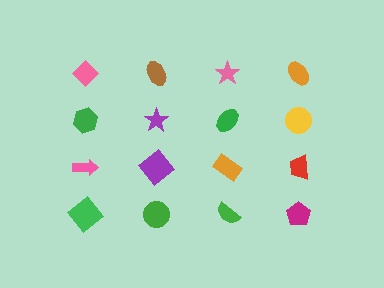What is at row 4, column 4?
A magenta pentagon.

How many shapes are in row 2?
4 shapes.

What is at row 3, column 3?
An orange rectangle.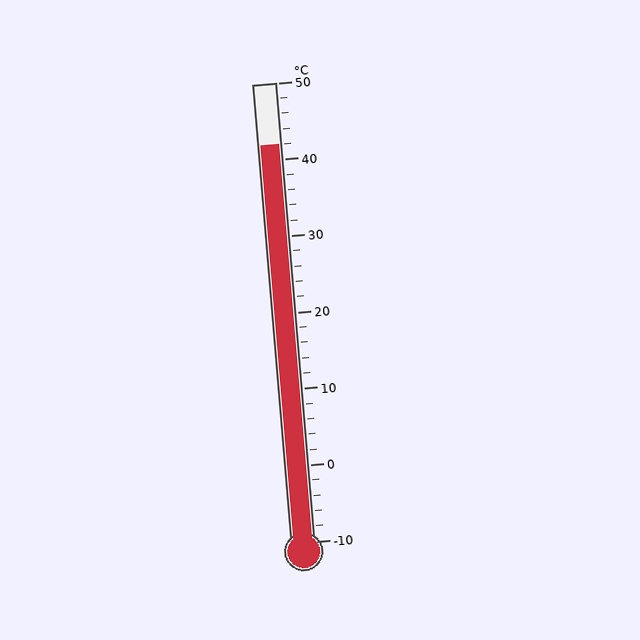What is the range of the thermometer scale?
The thermometer scale ranges from -10°C to 50°C.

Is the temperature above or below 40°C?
The temperature is above 40°C.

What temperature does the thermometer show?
The thermometer shows approximately 42°C.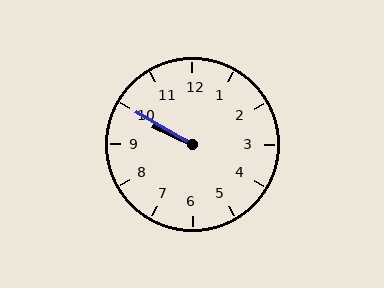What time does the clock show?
9:50.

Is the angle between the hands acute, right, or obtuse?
It is acute.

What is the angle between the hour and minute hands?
Approximately 5 degrees.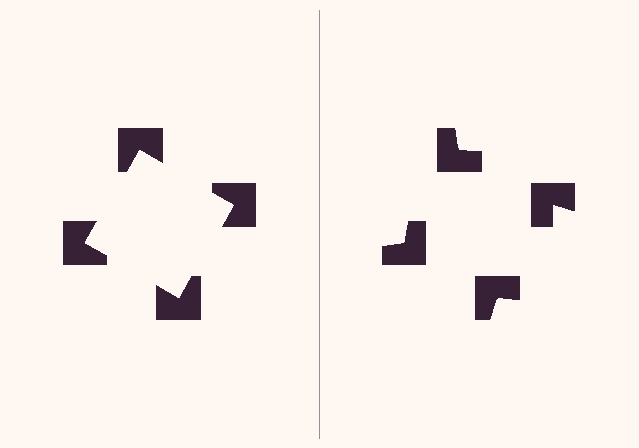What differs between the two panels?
The notched squares are positioned identically on both sides; only the wedge orientations differ. On the left they align to a square; on the right they are misaligned.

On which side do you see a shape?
An illusory square appears on the left side. On the right side the wedge cuts are rotated, so no coherent shape forms.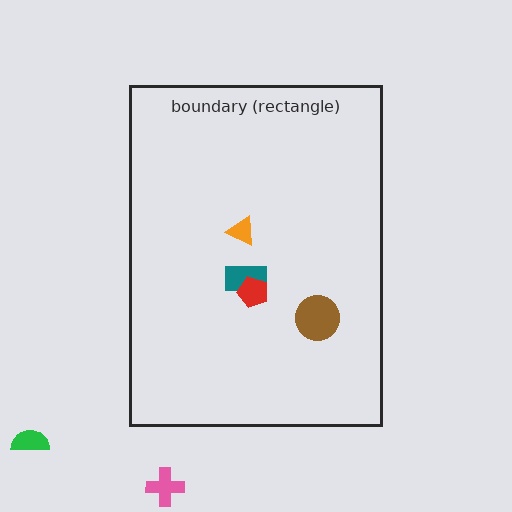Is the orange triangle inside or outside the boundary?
Inside.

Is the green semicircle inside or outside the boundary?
Outside.